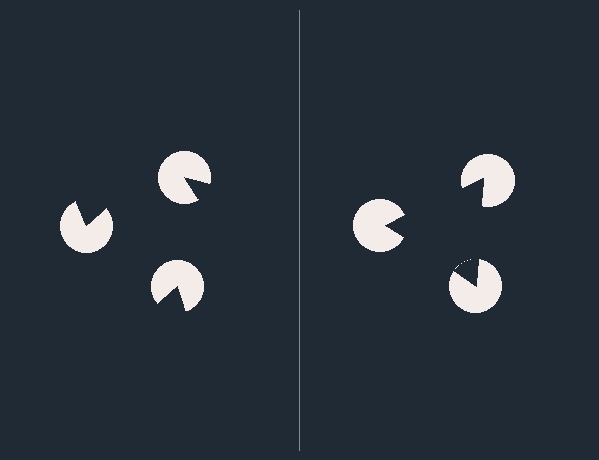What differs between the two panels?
The pac-man discs are positioned identically on both sides; only the wedge orientations differ. On the right they align to a triangle; on the left they are misaligned.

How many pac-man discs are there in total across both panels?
6 — 3 on each side.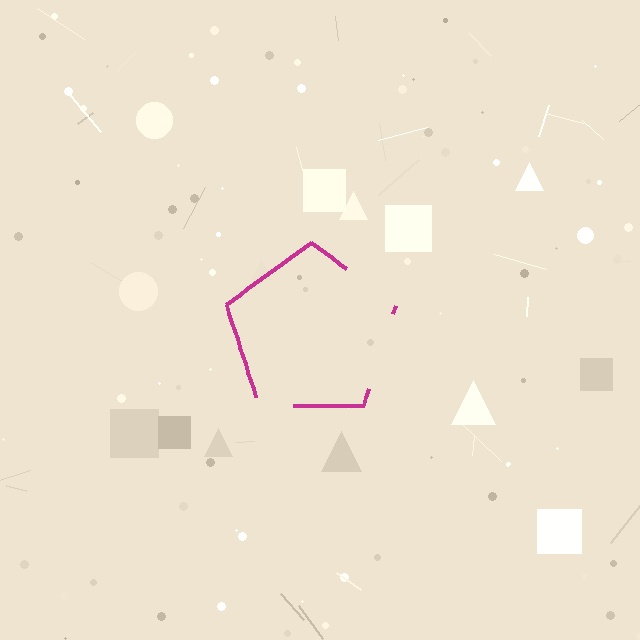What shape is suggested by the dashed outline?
The dashed outline suggests a pentagon.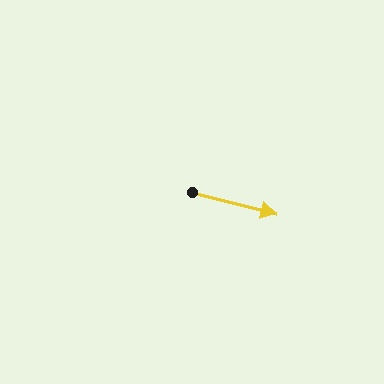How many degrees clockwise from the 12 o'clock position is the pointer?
Approximately 104 degrees.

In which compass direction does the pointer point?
East.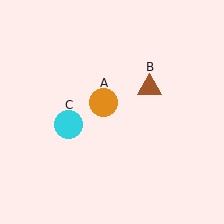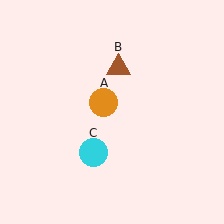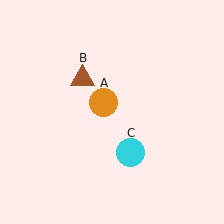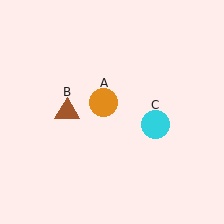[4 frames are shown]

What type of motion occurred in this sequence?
The brown triangle (object B), cyan circle (object C) rotated counterclockwise around the center of the scene.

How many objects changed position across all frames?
2 objects changed position: brown triangle (object B), cyan circle (object C).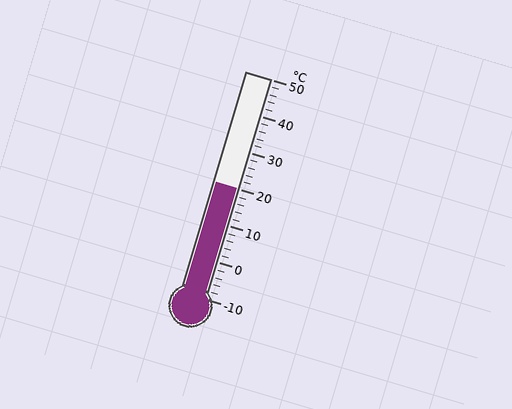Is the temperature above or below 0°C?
The temperature is above 0°C.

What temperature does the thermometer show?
The thermometer shows approximately 20°C.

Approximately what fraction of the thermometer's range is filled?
The thermometer is filled to approximately 50% of its range.